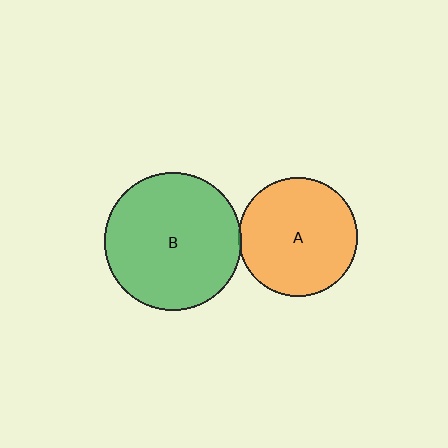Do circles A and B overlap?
Yes.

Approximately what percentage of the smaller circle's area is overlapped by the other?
Approximately 5%.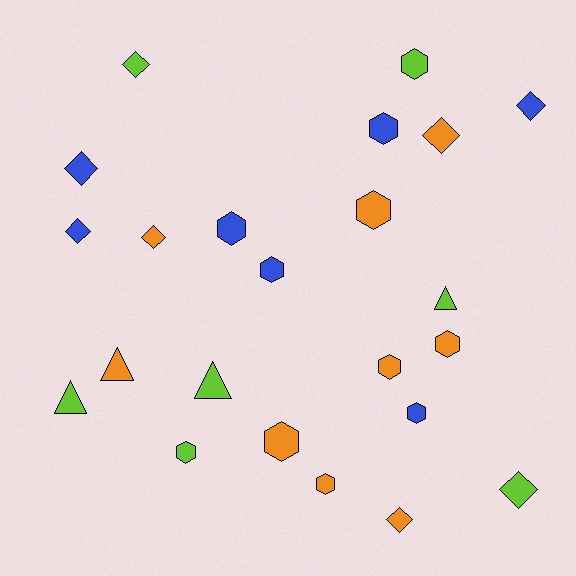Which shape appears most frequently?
Hexagon, with 11 objects.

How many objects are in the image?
There are 23 objects.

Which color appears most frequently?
Orange, with 9 objects.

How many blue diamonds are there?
There are 3 blue diamonds.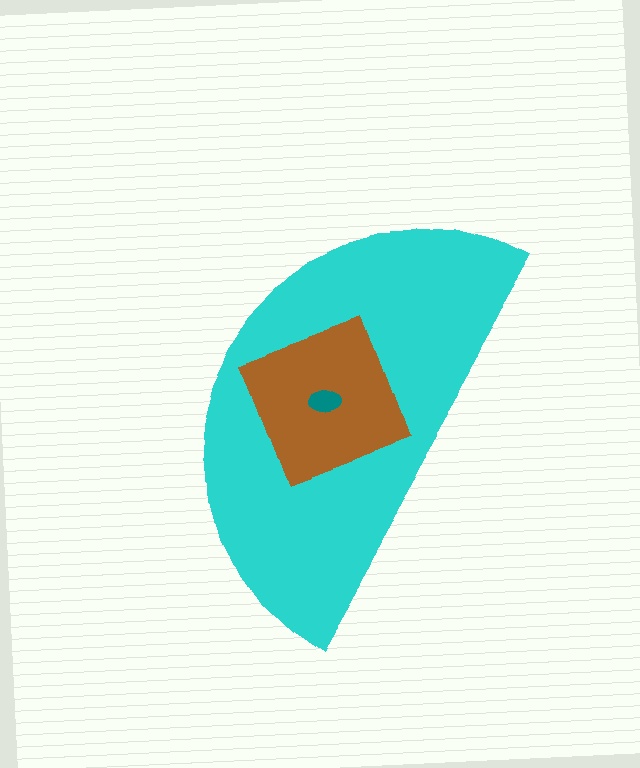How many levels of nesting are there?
3.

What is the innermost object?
The teal ellipse.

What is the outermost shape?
The cyan semicircle.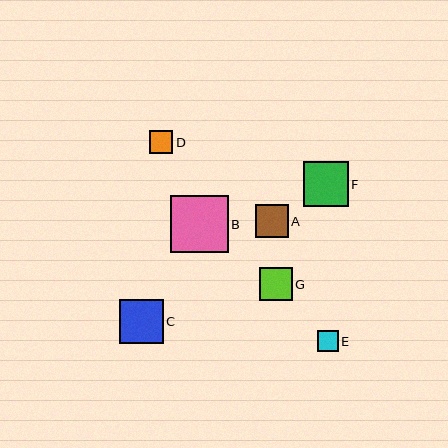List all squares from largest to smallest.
From largest to smallest: B, F, C, G, A, D, E.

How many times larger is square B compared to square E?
Square B is approximately 2.8 times the size of square E.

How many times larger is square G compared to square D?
Square G is approximately 1.4 times the size of square D.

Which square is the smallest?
Square E is the smallest with a size of approximately 20 pixels.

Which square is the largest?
Square B is the largest with a size of approximately 57 pixels.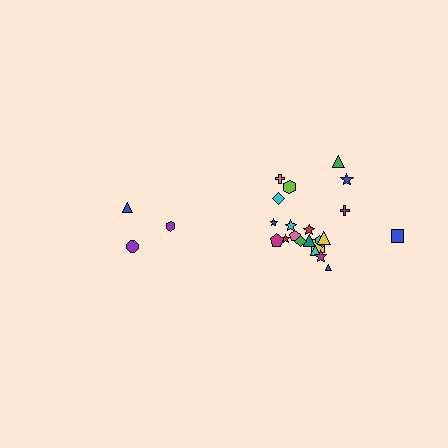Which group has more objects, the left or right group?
The right group.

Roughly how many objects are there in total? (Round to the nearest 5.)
Roughly 25 objects in total.